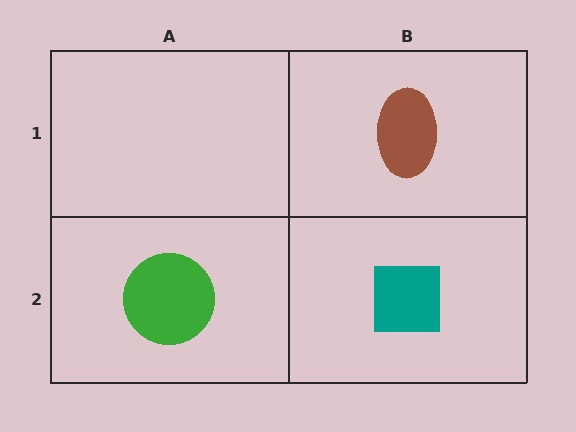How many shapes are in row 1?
1 shape.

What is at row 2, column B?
A teal square.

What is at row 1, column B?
A brown ellipse.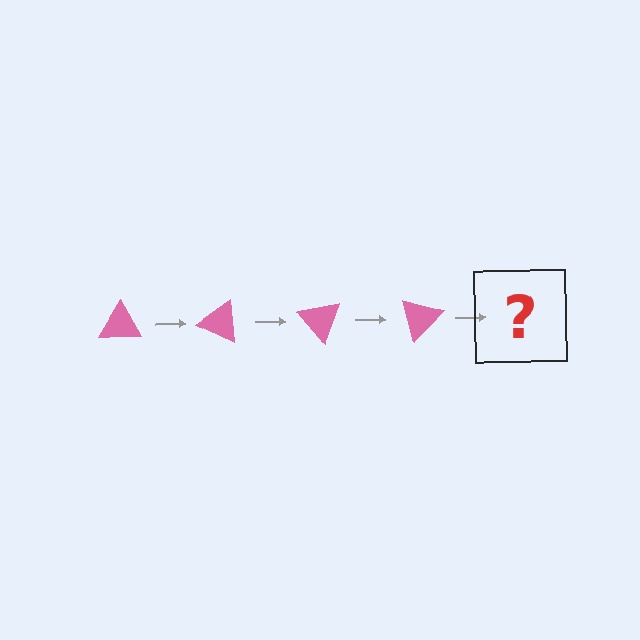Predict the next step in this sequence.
The next step is a pink triangle rotated 100 degrees.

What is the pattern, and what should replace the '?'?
The pattern is that the triangle rotates 25 degrees each step. The '?' should be a pink triangle rotated 100 degrees.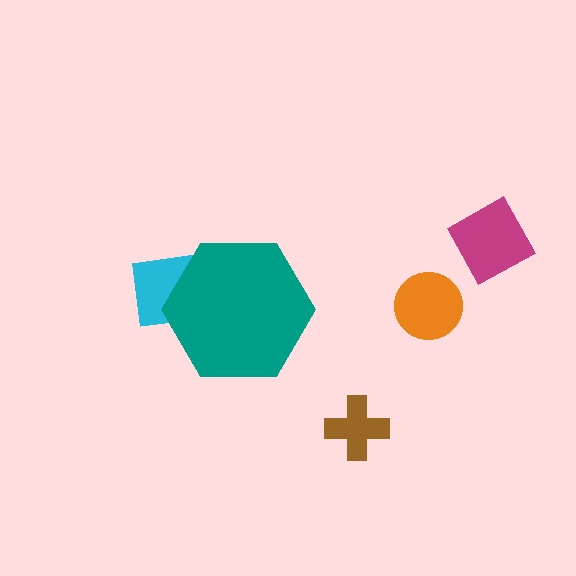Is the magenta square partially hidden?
No, the magenta square is fully visible.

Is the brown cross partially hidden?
No, the brown cross is fully visible.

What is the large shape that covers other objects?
A teal hexagon.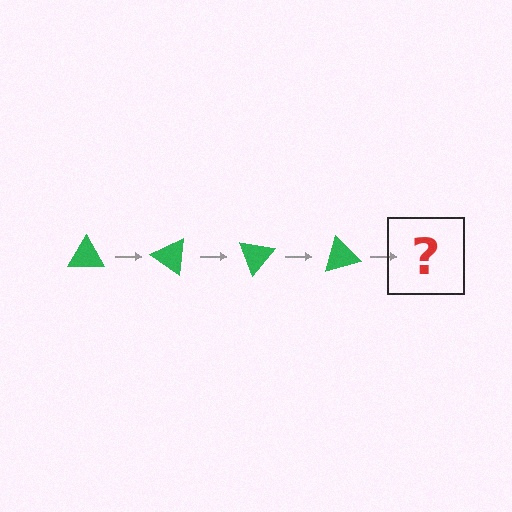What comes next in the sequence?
The next element should be a green triangle rotated 140 degrees.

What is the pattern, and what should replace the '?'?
The pattern is that the triangle rotates 35 degrees each step. The '?' should be a green triangle rotated 140 degrees.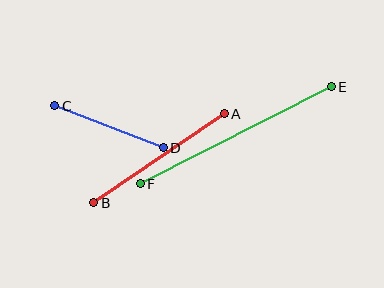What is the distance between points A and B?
The distance is approximately 158 pixels.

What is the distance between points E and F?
The distance is approximately 214 pixels.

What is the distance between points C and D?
The distance is approximately 116 pixels.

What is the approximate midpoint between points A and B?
The midpoint is at approximately (159, 158) pixels.